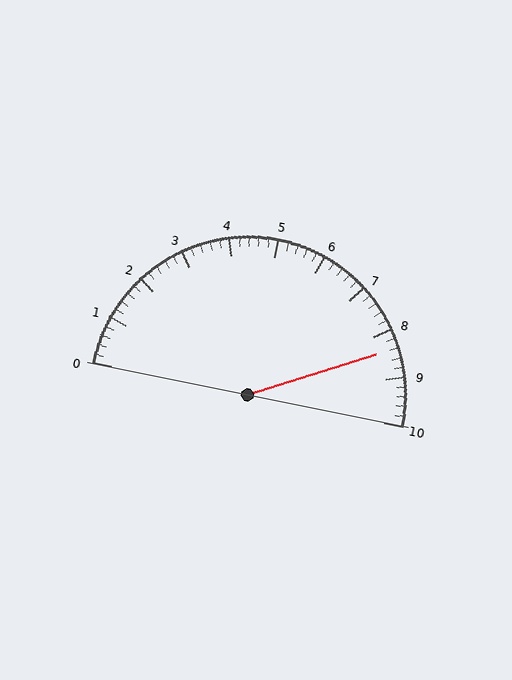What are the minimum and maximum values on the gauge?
The gauge ranges from 0 to 10.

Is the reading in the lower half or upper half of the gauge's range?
The reading is in the upper half of the range (0 to 10).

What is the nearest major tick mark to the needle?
The nearest major tick mark is 8.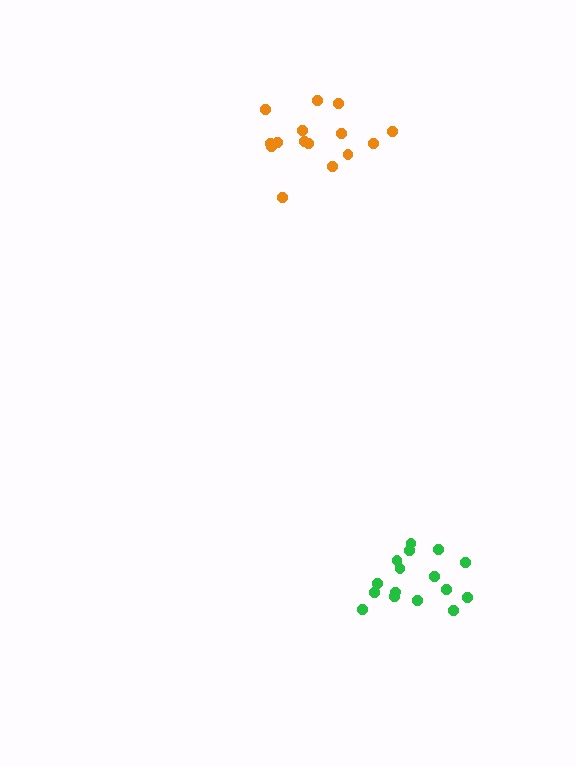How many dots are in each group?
Group 1: 16 dots, Group 2: 15 dots (31 total).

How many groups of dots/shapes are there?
There are 2 groups.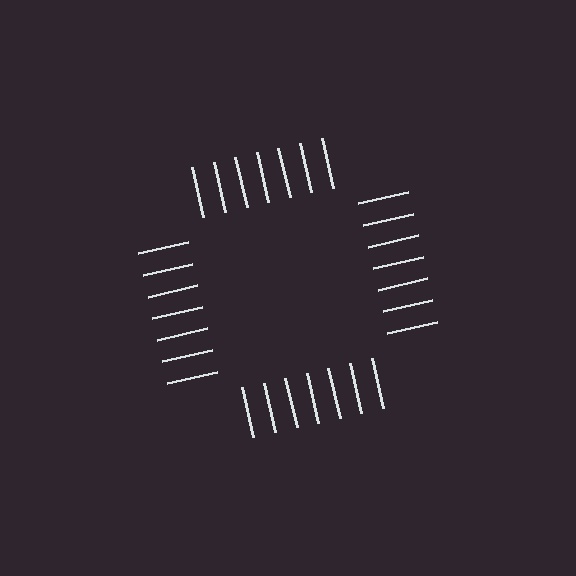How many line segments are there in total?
28 — 7 along each of the 4 edges.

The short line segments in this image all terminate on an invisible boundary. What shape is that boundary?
An illusory square — the line segments terminate on its edges but no continuous stroke is drawn.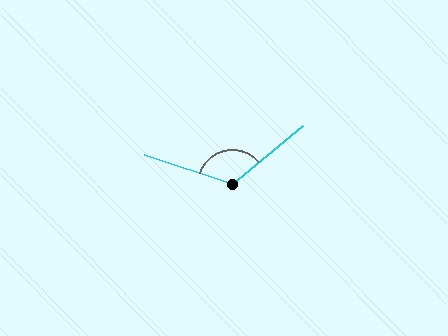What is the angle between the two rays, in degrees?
Approximately 122 degrees.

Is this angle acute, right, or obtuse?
It is obtuse.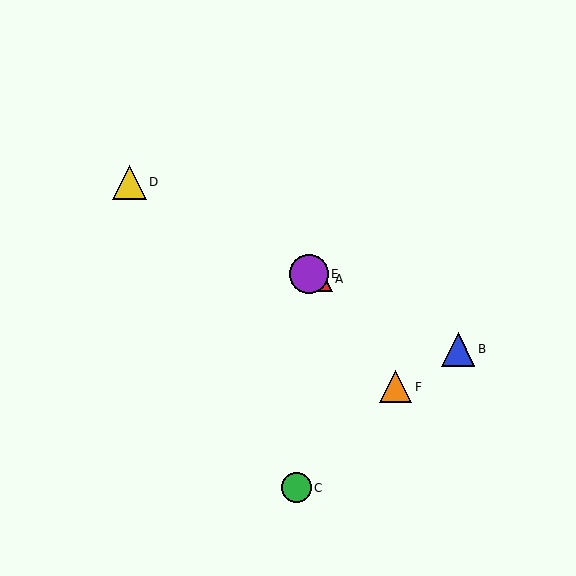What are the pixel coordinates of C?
Object C is at (296, 488).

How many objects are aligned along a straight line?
4 objects (A, B, D, E) are aligned along a straight line.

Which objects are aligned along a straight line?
Objects A, B, D, E are aligned along a straight line.